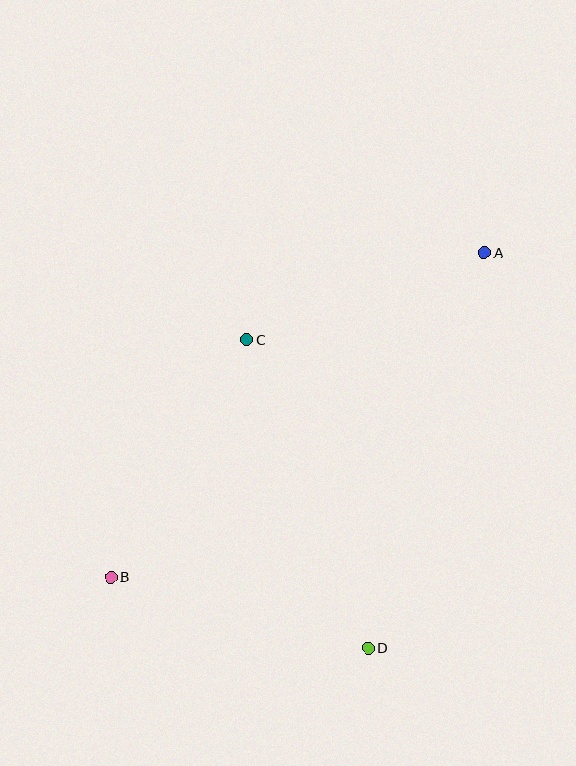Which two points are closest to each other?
Points A and C are closest to each other.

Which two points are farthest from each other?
Points A and B are farthest from each other.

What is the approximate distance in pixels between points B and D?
The distance between B and D is approximately 267 pixels.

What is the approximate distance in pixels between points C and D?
The distance between C and D is approximately 332 pixels.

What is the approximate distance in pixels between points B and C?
The distance between B and C is approximately 273 pixels.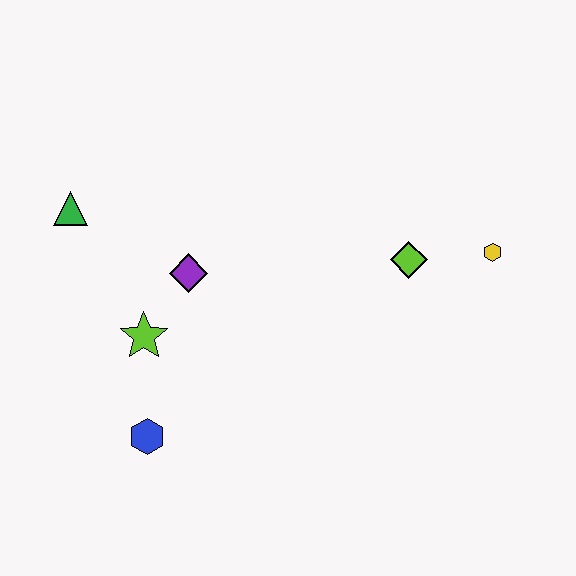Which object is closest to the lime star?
The purple diamond is closest to the lime star.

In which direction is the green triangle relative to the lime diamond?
The green triangle is to the left of the lime diamond.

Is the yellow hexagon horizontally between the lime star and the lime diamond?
No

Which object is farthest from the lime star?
The yellow hexagon is farthest from the lime star.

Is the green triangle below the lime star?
No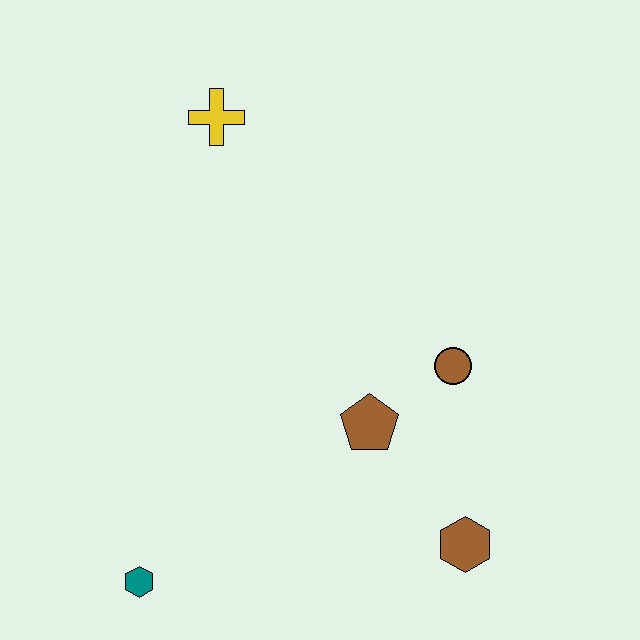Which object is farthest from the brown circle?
The teal hexagon is farthest from the brown circle.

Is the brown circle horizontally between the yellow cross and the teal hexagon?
No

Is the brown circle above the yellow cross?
No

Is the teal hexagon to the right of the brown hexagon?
No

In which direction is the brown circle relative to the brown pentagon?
The brown circle is to the right of the brown pentagon.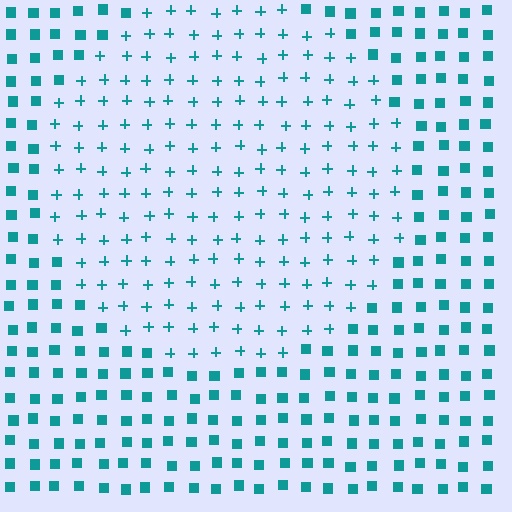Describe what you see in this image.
The image is filled with small teal elements arranged in a uniform grid. A circle-shaped region contains plus signs, while the surrounding area contains squares. The boundary is defined purely by the change in element shape.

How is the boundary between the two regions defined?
The boundary is defined by a change in element shape: plus signs inside vs. squares outside. All elements share the same color and spacing.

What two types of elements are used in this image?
The image uses plus signs inside the circle region and squares outside it.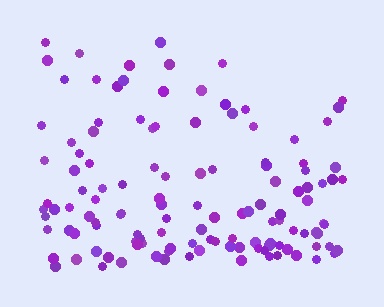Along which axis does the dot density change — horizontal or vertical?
Vertical.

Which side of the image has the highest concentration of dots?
The bottom.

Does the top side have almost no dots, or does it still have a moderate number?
Still a moderate number, just noticeably fewer than the bottom.